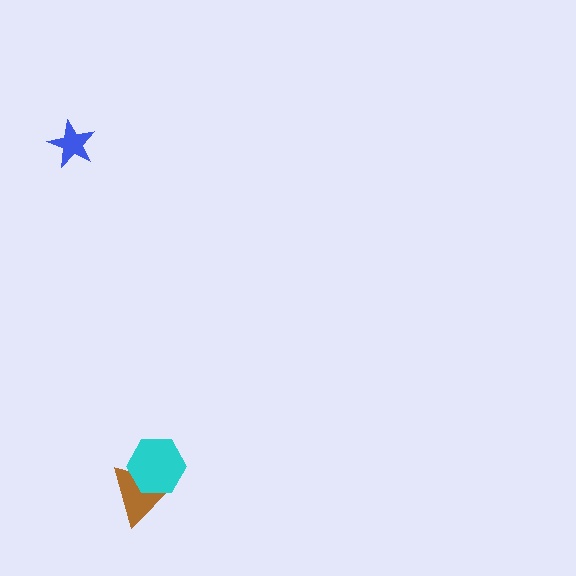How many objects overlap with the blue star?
0 objects overlap with the blue star.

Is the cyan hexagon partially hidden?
No, no other shape covers it.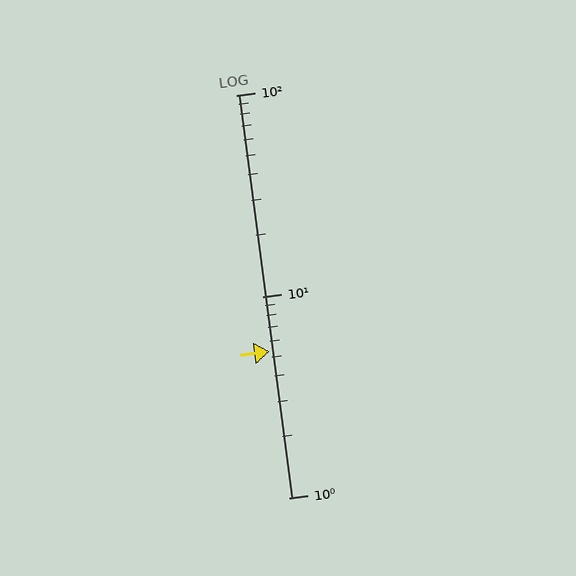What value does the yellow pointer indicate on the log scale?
The pointer indicates approximately 5.3.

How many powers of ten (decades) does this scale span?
The scale spans 2 decades, from 1 to 100.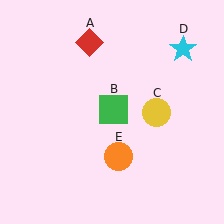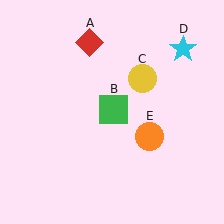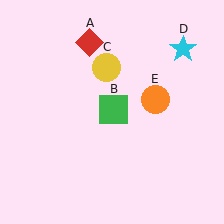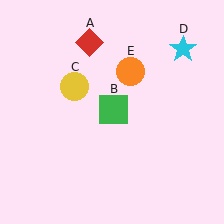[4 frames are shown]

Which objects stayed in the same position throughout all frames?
Red diamond (object A) and green square (object B) and cyan star (object D) remained stationary.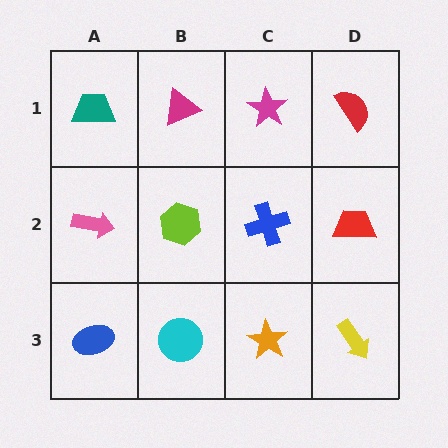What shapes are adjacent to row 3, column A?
A pink arrow (row 2, column A), a cyan circle (row 3, column B).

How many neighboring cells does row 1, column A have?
2.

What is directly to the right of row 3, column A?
A cyan circle.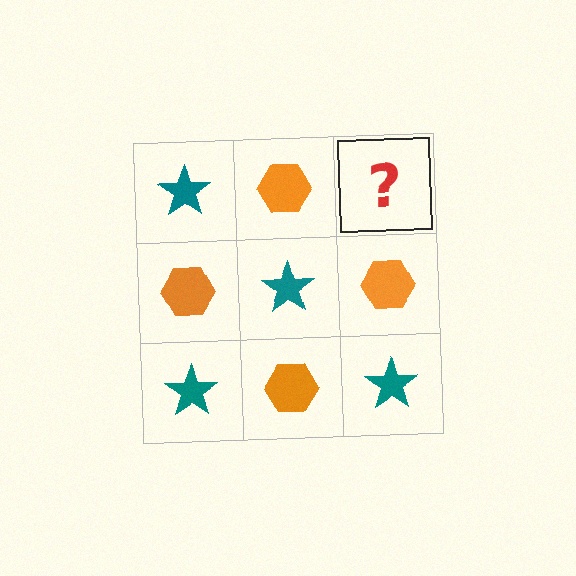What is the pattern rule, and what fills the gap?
The rule is that it alternates teal star and orange hexagon in a checkerboard pattern. The gap should be filled with a teal star.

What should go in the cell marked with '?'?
The missing cell should contain a teal star.